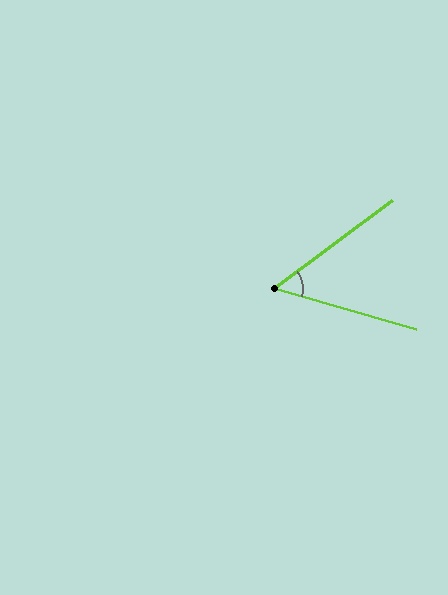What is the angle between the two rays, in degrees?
Approximately 52 degrees.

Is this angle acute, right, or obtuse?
It is acute.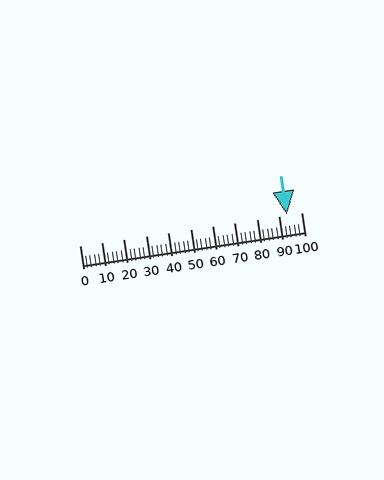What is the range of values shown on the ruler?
The ruler shows values from 0 to 100.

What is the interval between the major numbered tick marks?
The major tick marks are spaced 10 units apart.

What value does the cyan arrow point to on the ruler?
The cyan arrow points to approximately 93.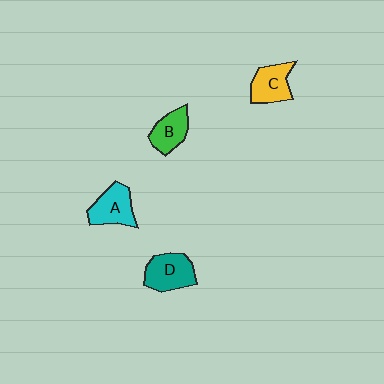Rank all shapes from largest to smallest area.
From largest to smallest: D (teal), A (cyan), C (yellow), B (green).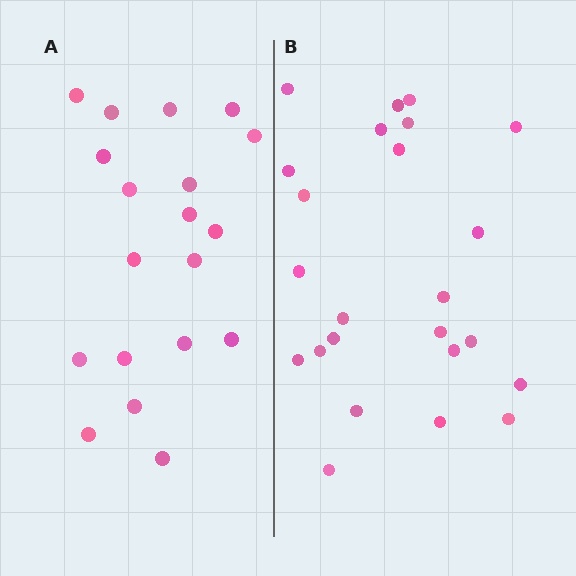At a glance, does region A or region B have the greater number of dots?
Region B (the right region) has more dots.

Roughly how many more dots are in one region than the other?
Region B has about 5 more dots than region A.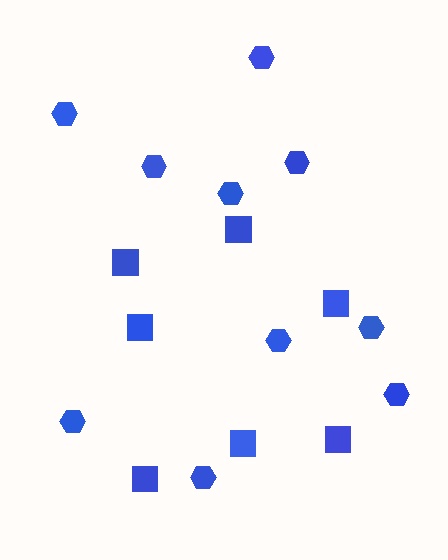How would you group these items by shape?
There are 2 groups: one group of hexagons (10) and one group of squares (7).